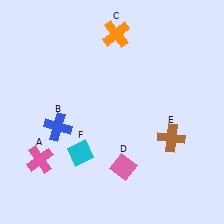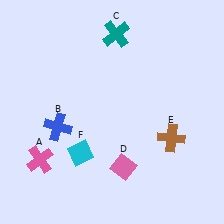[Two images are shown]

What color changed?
The cross (C) changed from orange in Image 1 to teal in Image 2.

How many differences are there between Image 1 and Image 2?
There is 1 difference between the two images.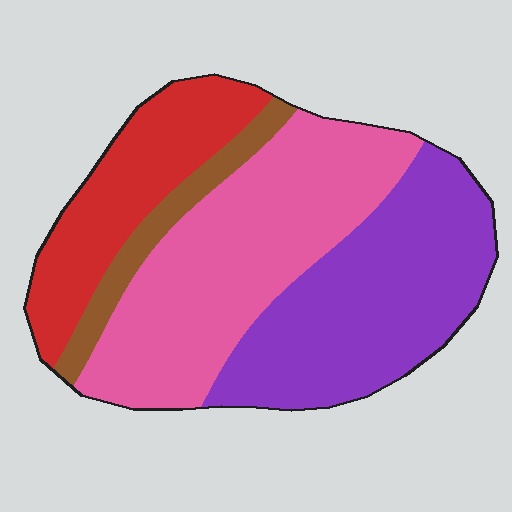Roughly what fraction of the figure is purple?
Purple takes up about one third (1/3) of the figure.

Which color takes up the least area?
Brown, at roughly 10%.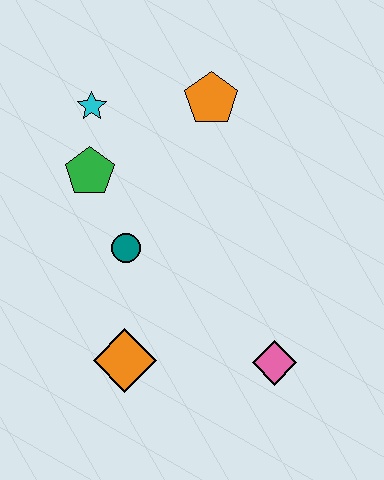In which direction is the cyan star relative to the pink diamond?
The cyan star is above the pink diamond.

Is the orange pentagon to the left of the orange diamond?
No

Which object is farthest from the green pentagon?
The pink diamond is farthest from the green pentagon.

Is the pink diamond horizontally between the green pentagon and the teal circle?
No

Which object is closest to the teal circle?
The green pentagon is closest to the teal circle.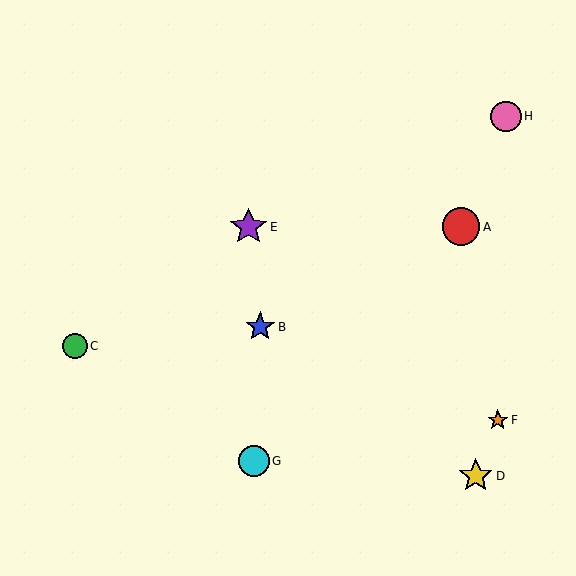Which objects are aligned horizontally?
Objects A, E are aligned horizontally.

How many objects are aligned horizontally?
2 objects (A, E) are aligned horizontally.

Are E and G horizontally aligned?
No, E is at y≈227 and G is at y≈461.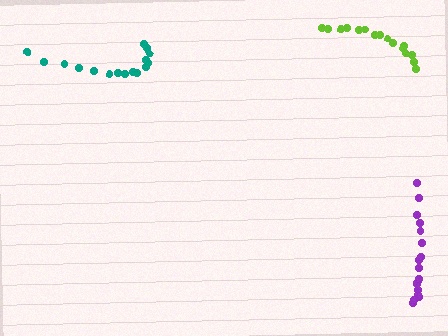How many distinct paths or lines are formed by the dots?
There are 3 distinct paths.